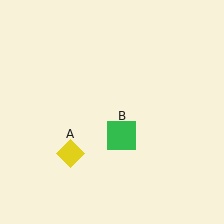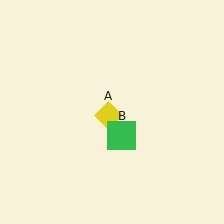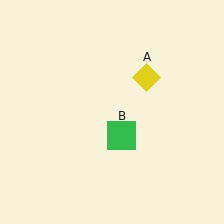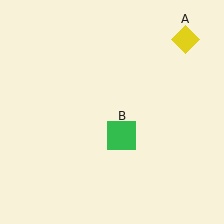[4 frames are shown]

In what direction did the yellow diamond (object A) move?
The yellow diamond (object A) moved up and to the right.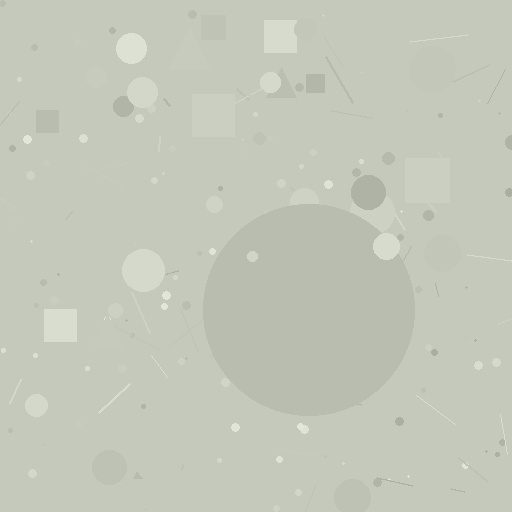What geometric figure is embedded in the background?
A circle is embedded in the background.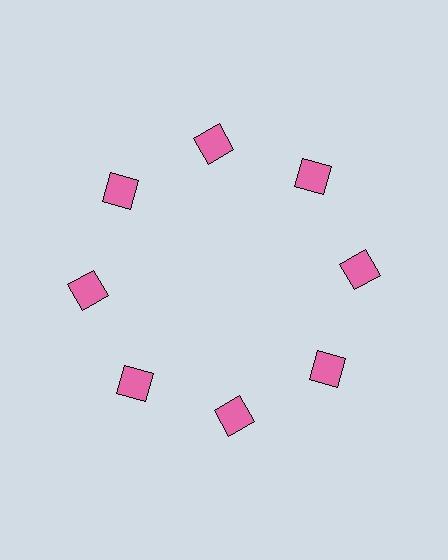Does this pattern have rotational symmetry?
Yes, this pattern has 8-fold rotational symmetry. It looks the same after rotating 45 degrees around the center.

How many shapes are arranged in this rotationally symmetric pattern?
There are 8 shapes, arranged in 8 groups of 1.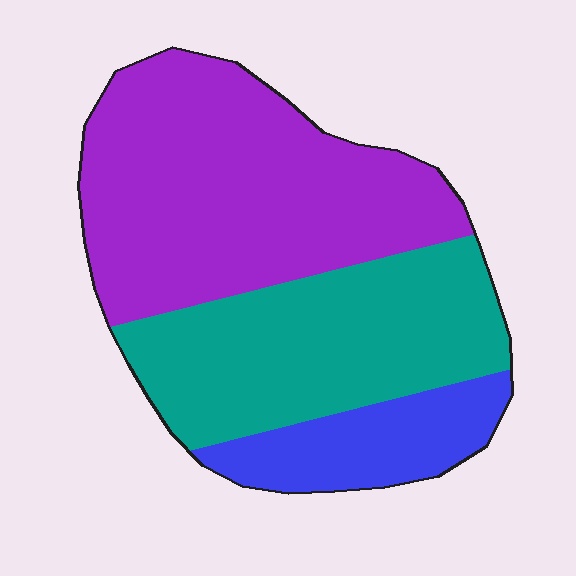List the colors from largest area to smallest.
From largest to smallest: purple, teal, blue.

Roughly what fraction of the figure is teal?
Teal takes up between a third and a half of the figure.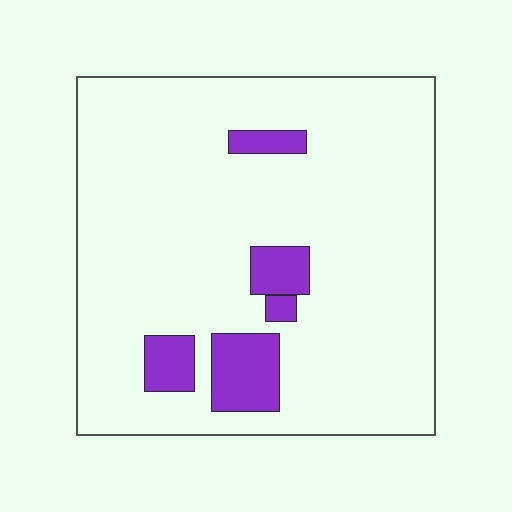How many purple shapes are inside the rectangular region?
5.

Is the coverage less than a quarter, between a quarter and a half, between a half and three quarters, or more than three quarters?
Less than a quarter.